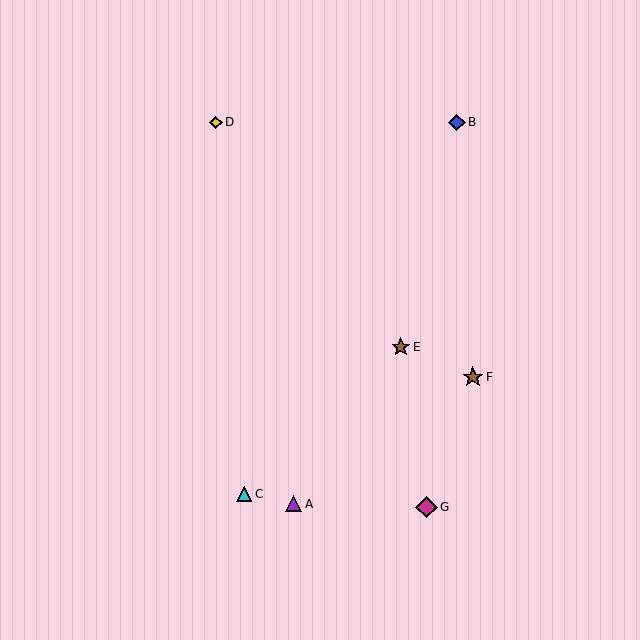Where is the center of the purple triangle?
The center of the purple triangle is at (294, 504).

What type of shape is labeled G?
Shape G is a magenta diamond.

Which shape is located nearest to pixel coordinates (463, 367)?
The brown star (labeled F) at (473, 377) is nearest to that location.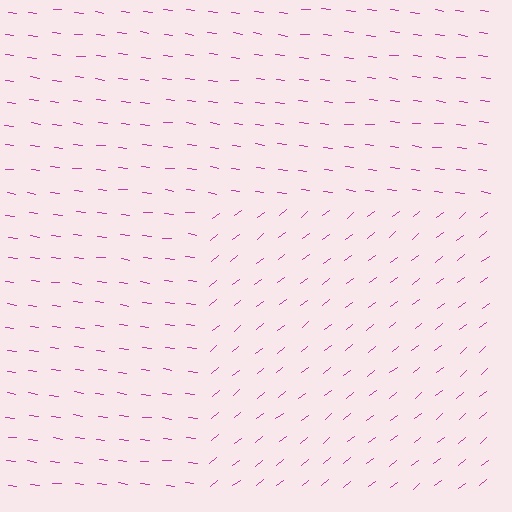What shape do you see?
I see a rectangle.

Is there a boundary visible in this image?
Yes, there is a texture boundary formed by a change in line orientation.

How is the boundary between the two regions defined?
The boundary is defined purely by a change in line orientation (approximately 45 degrees difference). All lines are the same color and thickness.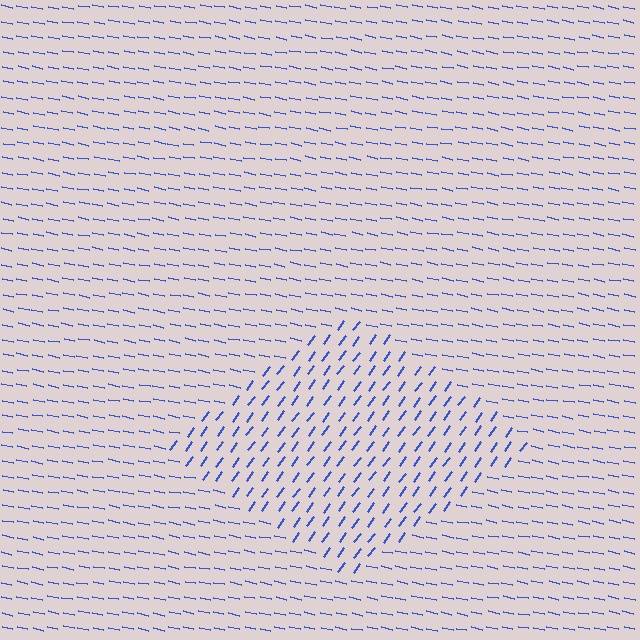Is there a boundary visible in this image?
Yes, there is a texture boundary formed by a change in line orientation.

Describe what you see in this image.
The image is filled with small blue line segments. A diamond region in the image has lines oriented differently from the surrounding lines, creating a visible texture boundary.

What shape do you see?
I see a diamond.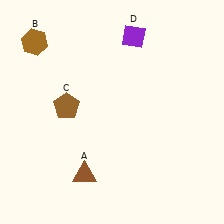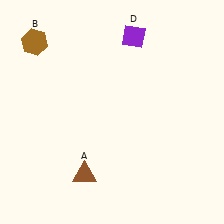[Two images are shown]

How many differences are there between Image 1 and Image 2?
There is 1 difference between the two images.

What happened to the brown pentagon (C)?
The brown pentagon (C) was removed in Image 2. It was in the top-left area of Image 1.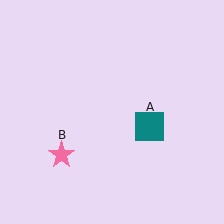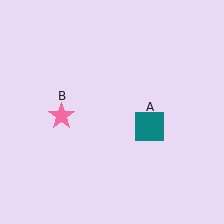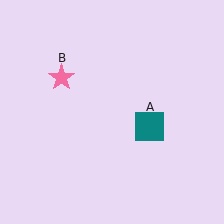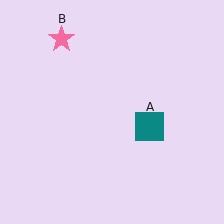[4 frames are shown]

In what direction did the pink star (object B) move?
The pink star (object B) moved up.